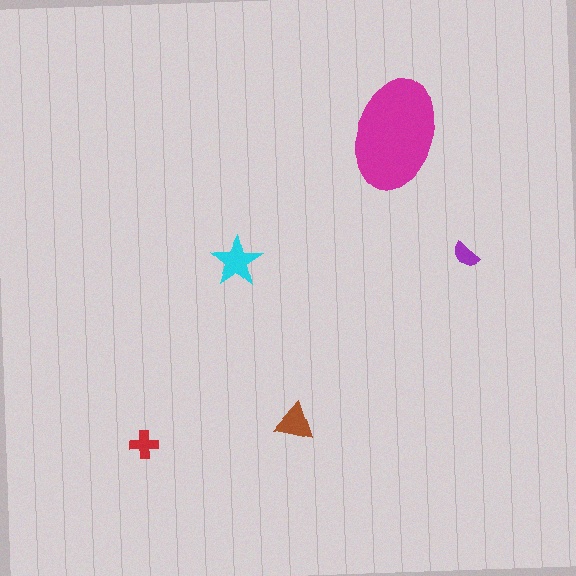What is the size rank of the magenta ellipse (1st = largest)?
1st.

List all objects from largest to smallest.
The magenta ellipse, the cyan star, the brown triangle, the red cross, the purple semicircle.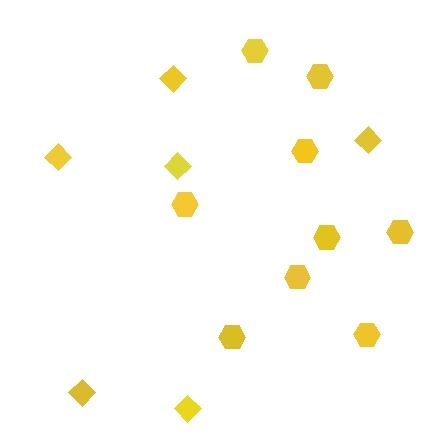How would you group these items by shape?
There are 2 groups: one group of diamonds (6) and one group of hexagons (9).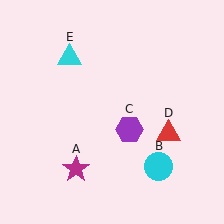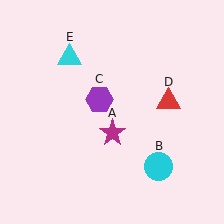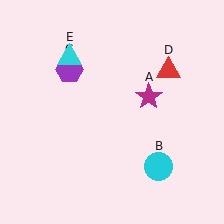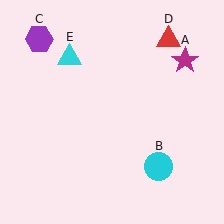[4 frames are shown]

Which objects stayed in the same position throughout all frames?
Cyan circle (object B) and cyan triangle (object E) remained stationary.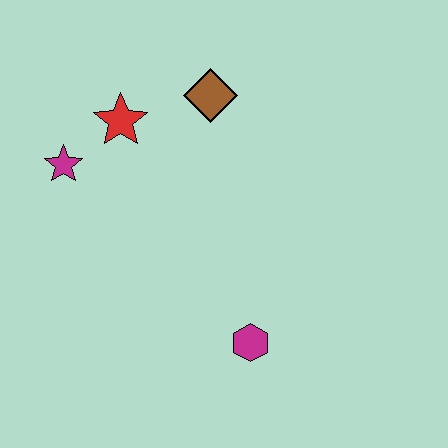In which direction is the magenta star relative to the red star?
The magenta star is to the left of the red star.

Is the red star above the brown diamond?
No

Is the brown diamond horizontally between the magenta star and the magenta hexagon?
Yes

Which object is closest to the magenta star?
The red star is closest to the magenta star.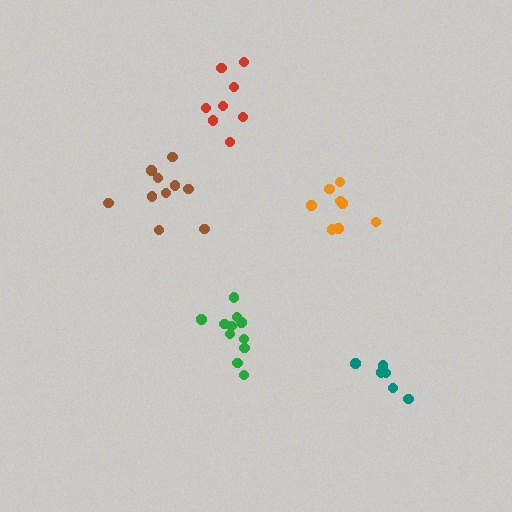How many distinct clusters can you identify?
There are 5 distinct clusters.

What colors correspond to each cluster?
The clusters are colored: orange, brown, green, teal, red.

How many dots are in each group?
Group 1: 8 dots, Group 2: 10 dots, Group 3: 11 dots, Group 4: 6 dots, Group 5: 8 dots (43 total).